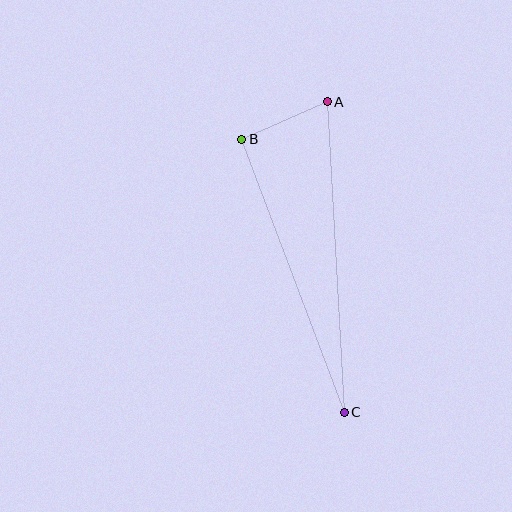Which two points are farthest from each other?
Points A and C are farthest from each other.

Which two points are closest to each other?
Points A and B are closest to each other.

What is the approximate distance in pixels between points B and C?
The distance between B and C is approximately 292 pixels.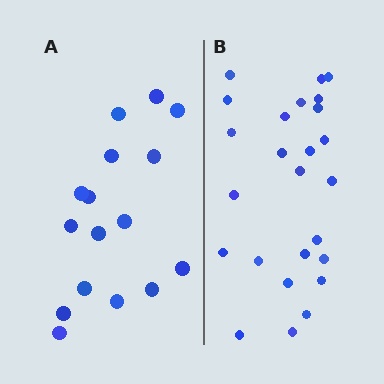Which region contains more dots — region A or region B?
Region B (the right region) has more dots.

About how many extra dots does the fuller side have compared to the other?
Region B has roughly 8 or so more dots than region A.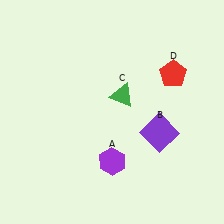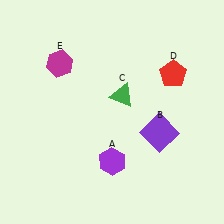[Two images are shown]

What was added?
A magenta hexagon (E) was added in Image 2.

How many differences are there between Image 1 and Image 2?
There is 1 difference between the two images.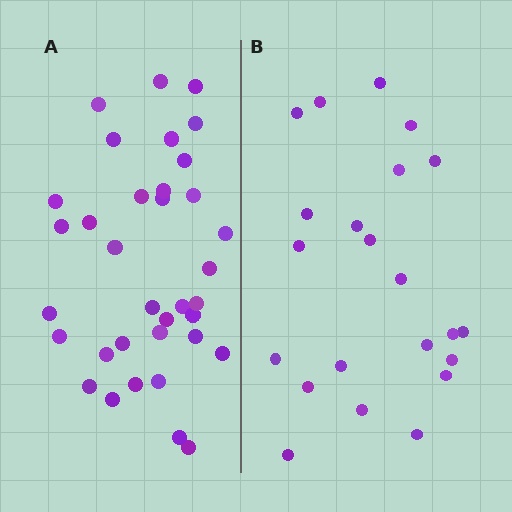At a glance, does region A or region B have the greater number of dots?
Region A (the left region) has more dots.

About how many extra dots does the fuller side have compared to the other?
Region A has approximately 15 more dots than region B.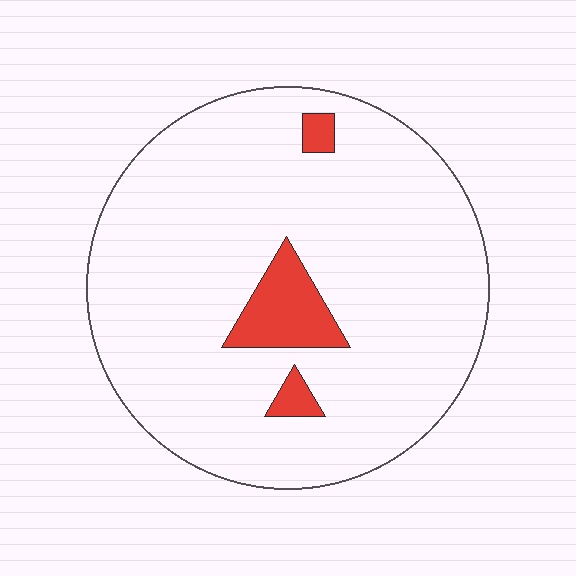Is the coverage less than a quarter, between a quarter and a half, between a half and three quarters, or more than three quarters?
Less than a quarter.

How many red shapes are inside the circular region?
3.